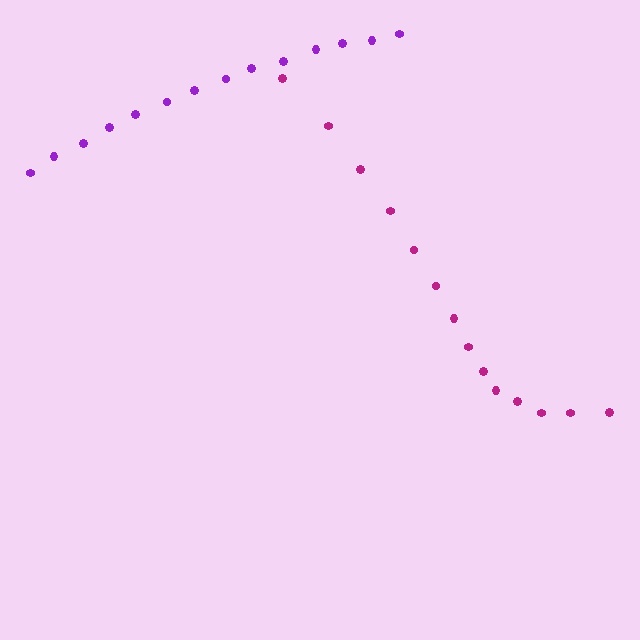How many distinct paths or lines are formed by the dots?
There are 2 distinct paths.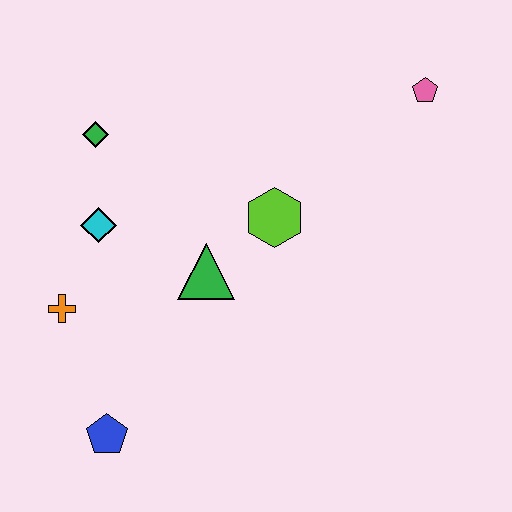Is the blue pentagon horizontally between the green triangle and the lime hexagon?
No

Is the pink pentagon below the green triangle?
No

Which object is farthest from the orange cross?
The pink pentagon is farthest from the orange cross.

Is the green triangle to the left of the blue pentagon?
No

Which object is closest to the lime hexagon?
The green triangle is closest to the lime hexagon.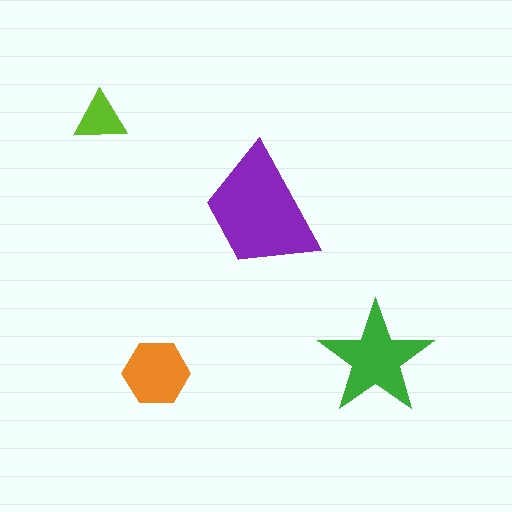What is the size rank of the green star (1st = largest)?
2nd.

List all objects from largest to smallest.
The purple trapezoid, the green star, the orange hexagon, the lime triangle.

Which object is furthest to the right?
The green star is rightmost.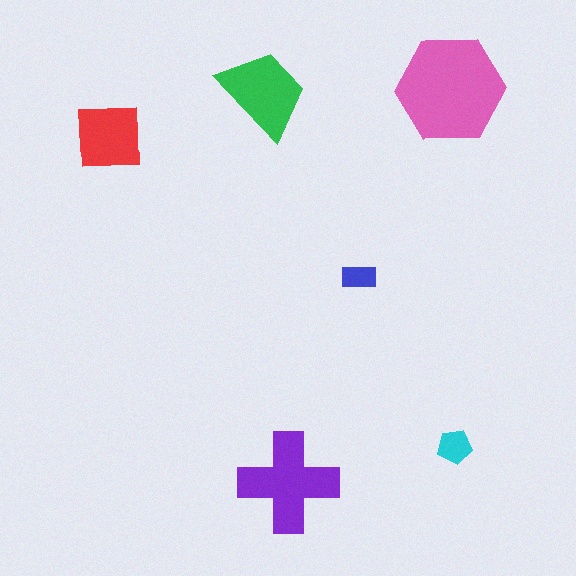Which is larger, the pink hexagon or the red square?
The pink hexagon.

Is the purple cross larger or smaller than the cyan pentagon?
Larger.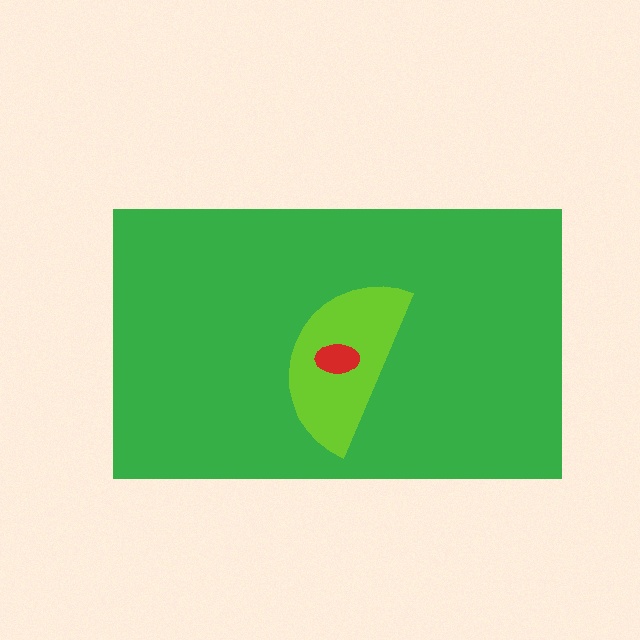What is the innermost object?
The red ellipse.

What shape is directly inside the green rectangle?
The lime semicircle.